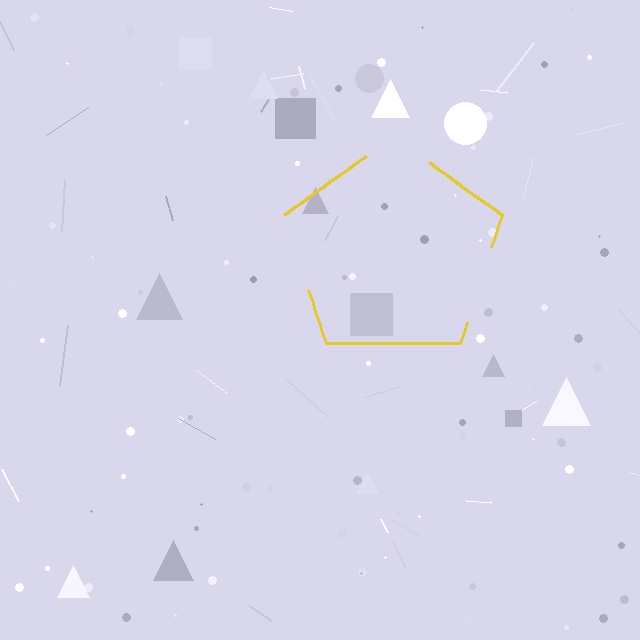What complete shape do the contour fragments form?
The contour fragments form a pentagon.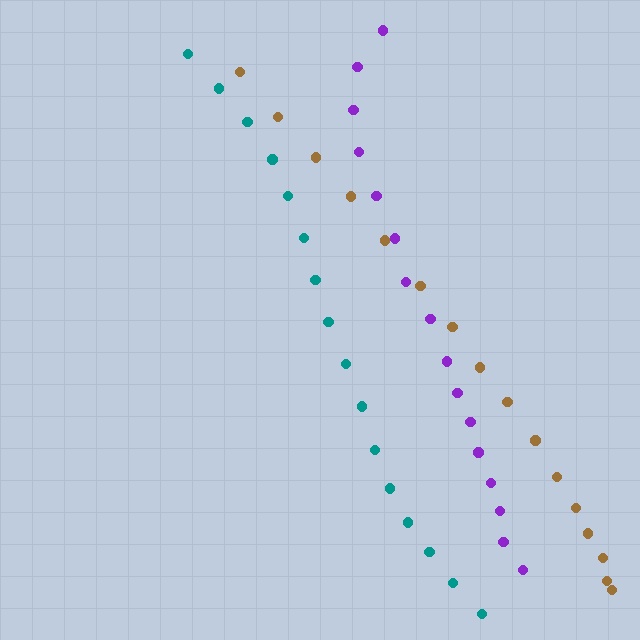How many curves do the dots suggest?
There are 3 distinct paths.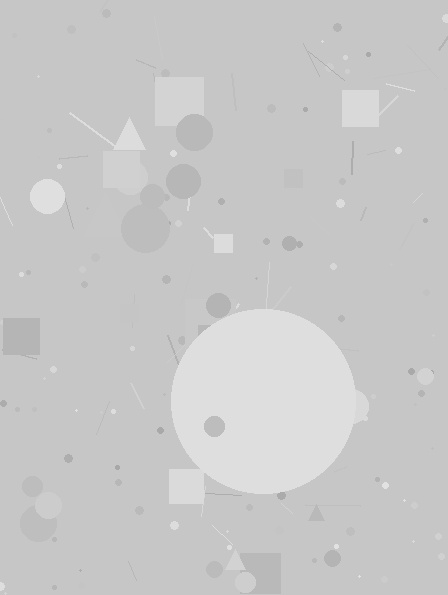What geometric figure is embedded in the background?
A circle is embedded in the background.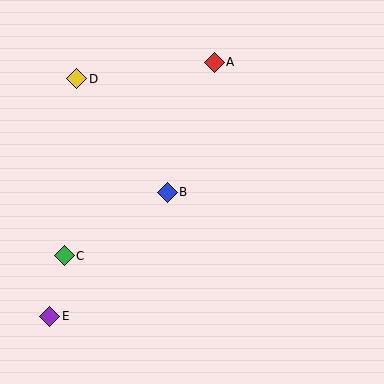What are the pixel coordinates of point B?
Point B is at (167, 192).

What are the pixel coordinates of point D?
Point D is at (77, 79).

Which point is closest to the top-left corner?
Point D is closest to the top-left corner.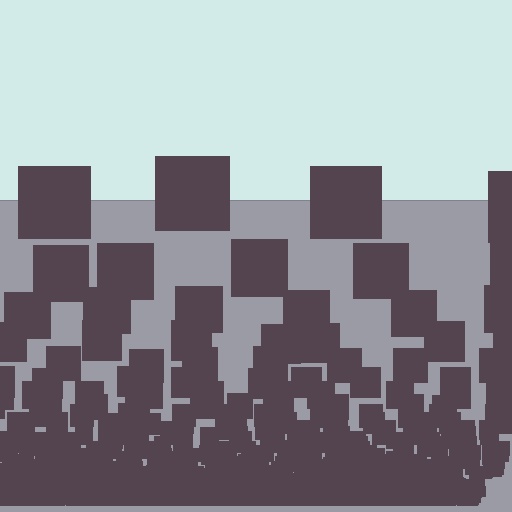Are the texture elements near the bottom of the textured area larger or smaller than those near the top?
Smaller. The gradient is inverted — elements near the bottom are smaller and denser.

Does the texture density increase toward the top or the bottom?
Density increases toward the bottom.